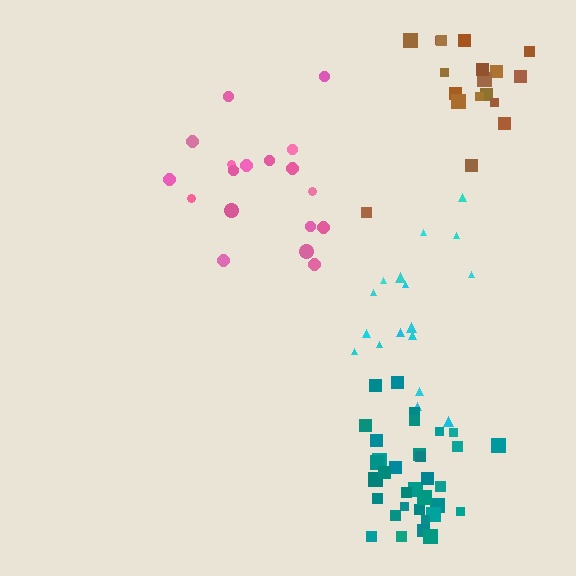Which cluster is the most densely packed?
Teal.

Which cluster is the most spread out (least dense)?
Pink.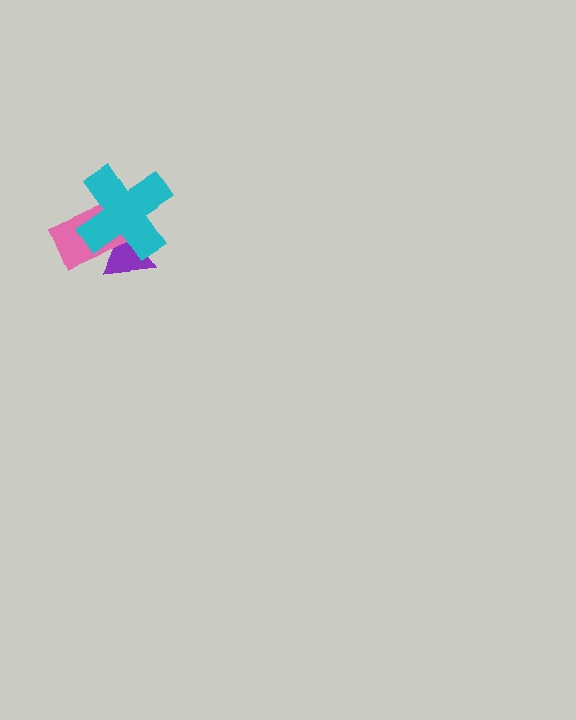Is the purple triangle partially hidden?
Yes, it is partially covered by another shape.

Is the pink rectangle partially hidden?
Yes, it is partially covered by another shape.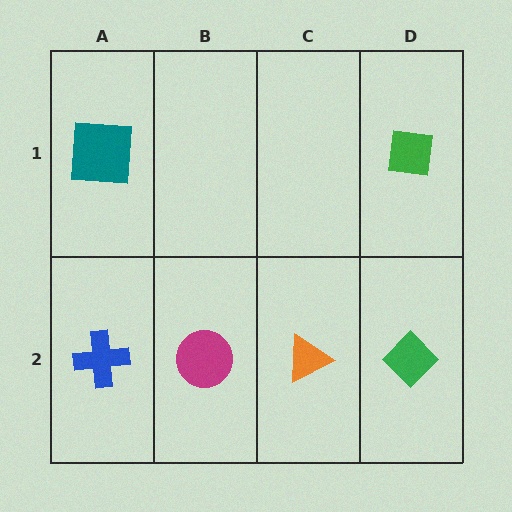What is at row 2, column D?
A green diamond.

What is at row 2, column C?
An orange triangle.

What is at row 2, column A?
A blue cross.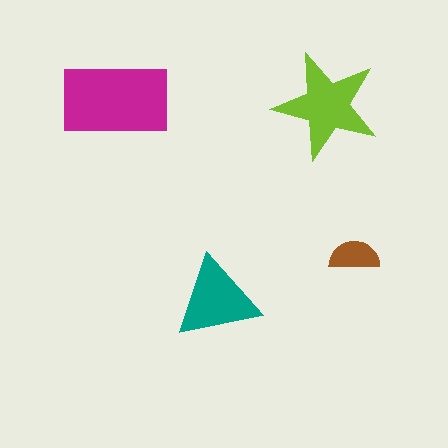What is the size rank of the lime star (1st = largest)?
2nd.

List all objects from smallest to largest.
The brown semicircle, the teal triangle, the lime star, the magenta rectangle.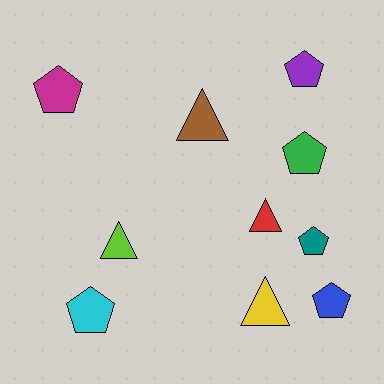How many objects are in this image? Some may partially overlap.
There are 10 objects.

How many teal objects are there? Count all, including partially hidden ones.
There is 1 teal object.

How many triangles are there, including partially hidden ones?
There are 4 triangles.